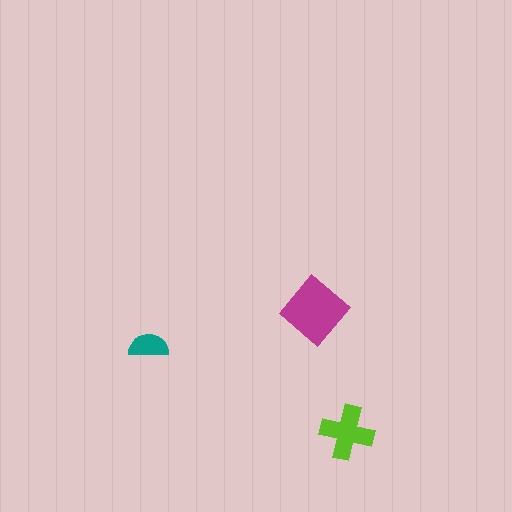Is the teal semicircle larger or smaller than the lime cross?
Smaller.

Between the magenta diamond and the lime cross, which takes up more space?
The magenta diamond.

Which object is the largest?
The magenta diamond.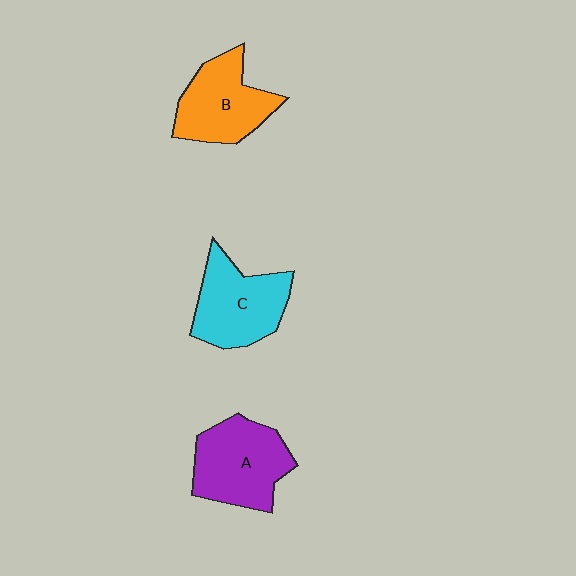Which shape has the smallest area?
Shape B (orange).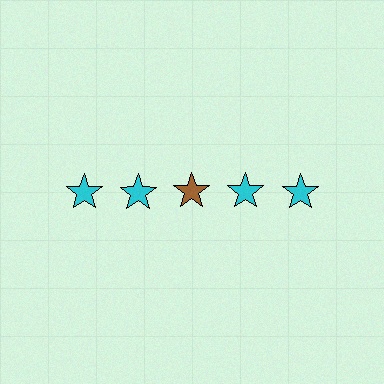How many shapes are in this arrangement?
There are 5 shapes arranged in a grid pattern.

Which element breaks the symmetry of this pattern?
The brown star in the top row, center column breaks the symmetry. All other shapes are cyan stars.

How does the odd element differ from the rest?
It has a different color: brown instead of cyan.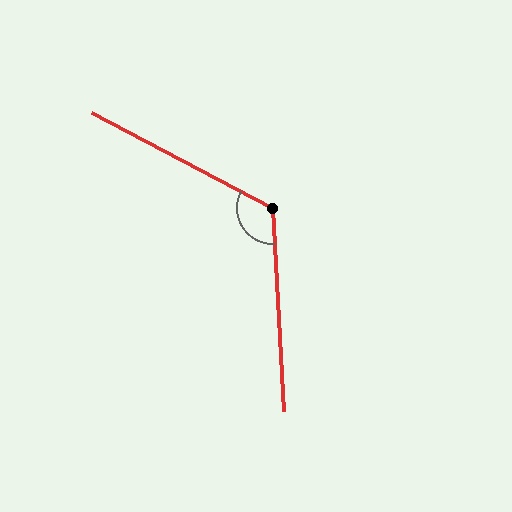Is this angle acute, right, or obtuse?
It is obtuse.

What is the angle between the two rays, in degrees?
Approximately 121 degrees.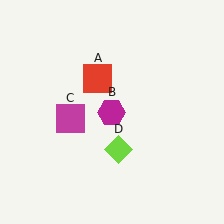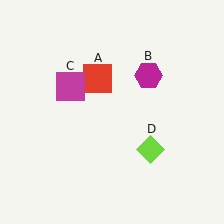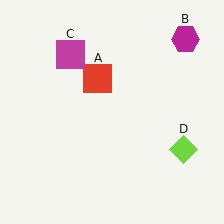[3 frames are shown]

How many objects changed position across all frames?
3 objects changed position: magenta hexagon (object B), magenta square (object C), lime diamond (object D).